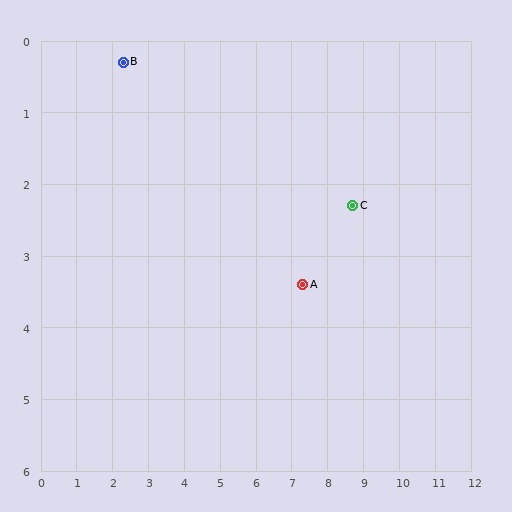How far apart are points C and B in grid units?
Points C and B are about 6.7 grid units apart.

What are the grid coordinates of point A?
Point A is at approximately (7.3, 3.4).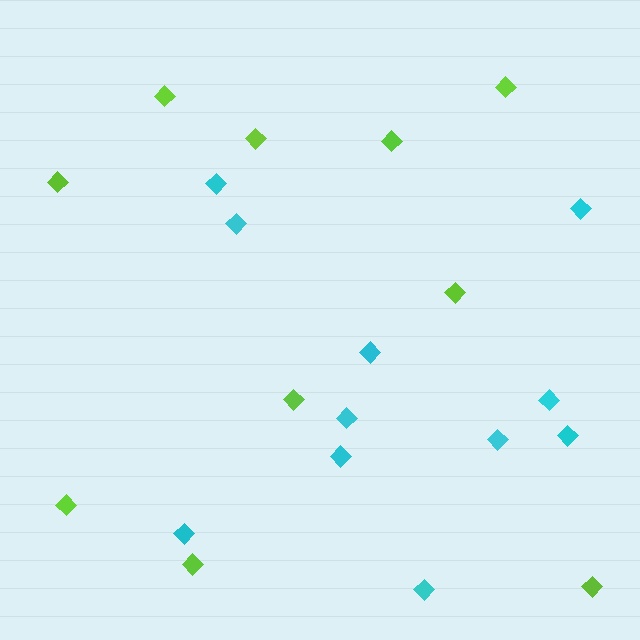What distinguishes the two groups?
There are 2 groups: one group of lime diamonds (10) and one group of cyan diamonds (11).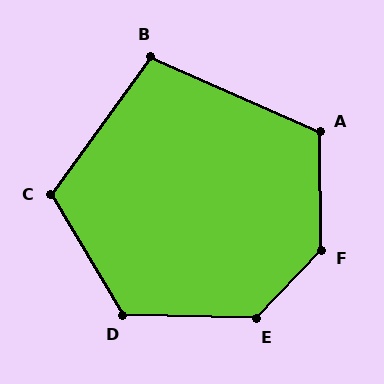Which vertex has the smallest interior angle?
B, at approximately 102 degrees.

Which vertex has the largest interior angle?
F, at approximately 136 degrees.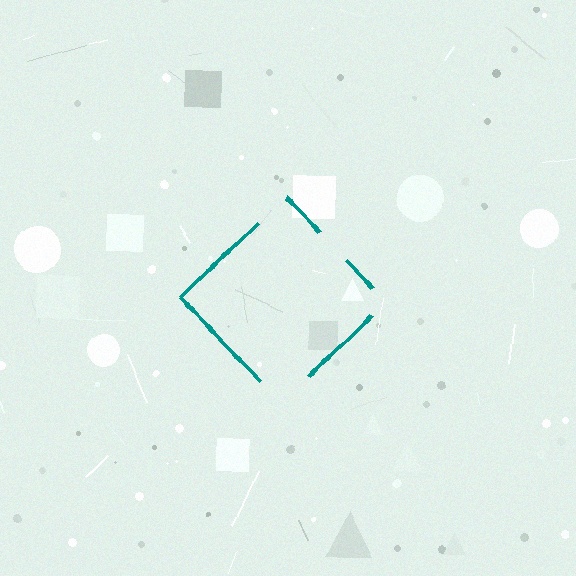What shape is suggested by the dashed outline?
The dashed outline suggests a diamond.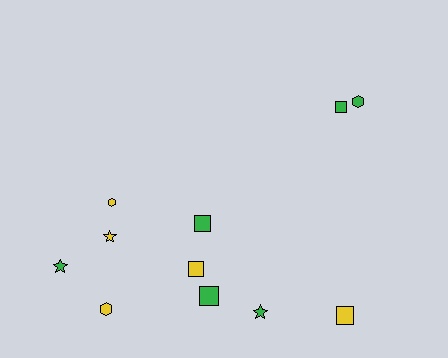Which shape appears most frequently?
Square, with 5 objects.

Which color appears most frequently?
Green, with 6 objects.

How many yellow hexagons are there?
There are 2 yellow hexagons.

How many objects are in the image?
There are 11 objects.